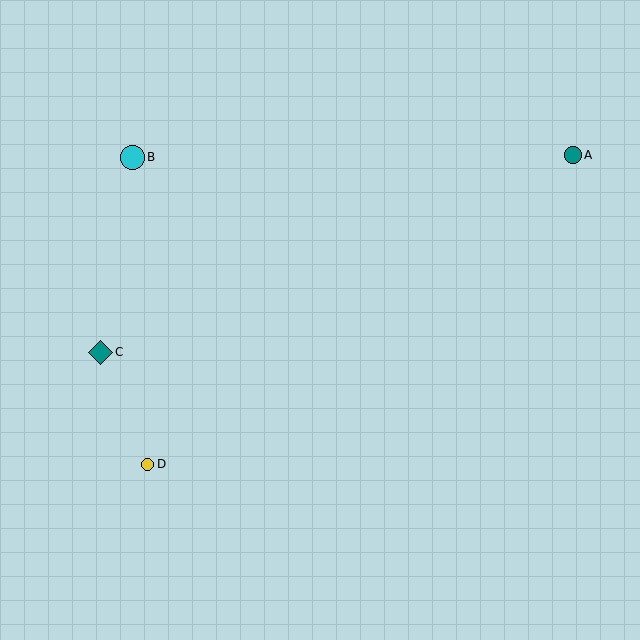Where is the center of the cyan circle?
The center of the cyan circle is at (132, 157).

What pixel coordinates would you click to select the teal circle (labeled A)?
Click at (573, 155) to select the teal circle A.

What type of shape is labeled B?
Shape B is a cyan circle.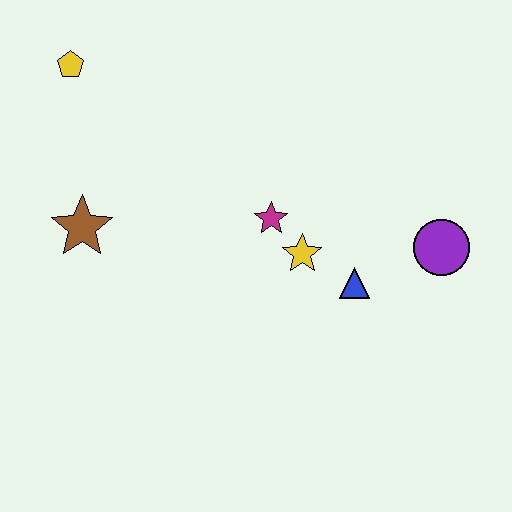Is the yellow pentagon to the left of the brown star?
Yes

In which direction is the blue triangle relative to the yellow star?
The blue triangle is to the right of the yellow star.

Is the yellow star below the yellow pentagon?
Yes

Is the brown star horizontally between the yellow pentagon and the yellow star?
Yes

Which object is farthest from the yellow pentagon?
The purple circle is farthest from the yellow pentagon.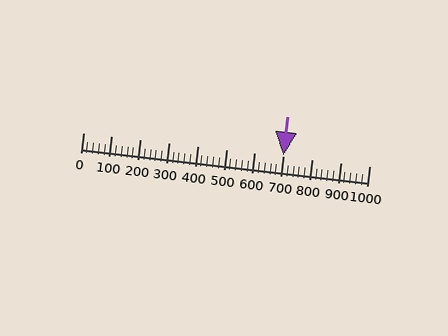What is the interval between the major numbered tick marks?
The major tick marks are spaced 100 units apart.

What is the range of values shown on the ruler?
The ruler shows values from 0 to 1000.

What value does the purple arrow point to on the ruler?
The purple arrow points to approximately 700.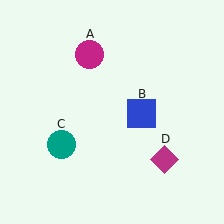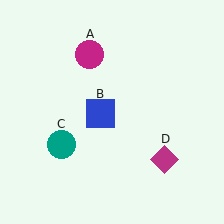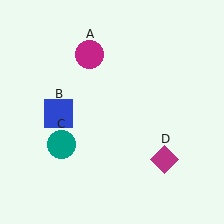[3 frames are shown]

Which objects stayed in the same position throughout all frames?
Magenta circle (object A) and teal circle (object C) and magenta diamond (object D) remained stationary.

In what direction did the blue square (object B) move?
The blue square (object B) moved left.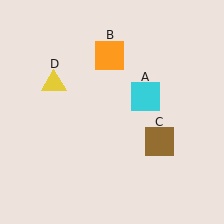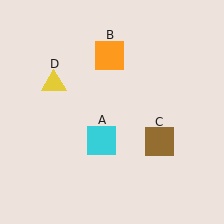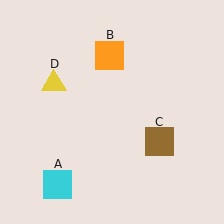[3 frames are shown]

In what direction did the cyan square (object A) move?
The cyan square (object A) moved down and to the left.